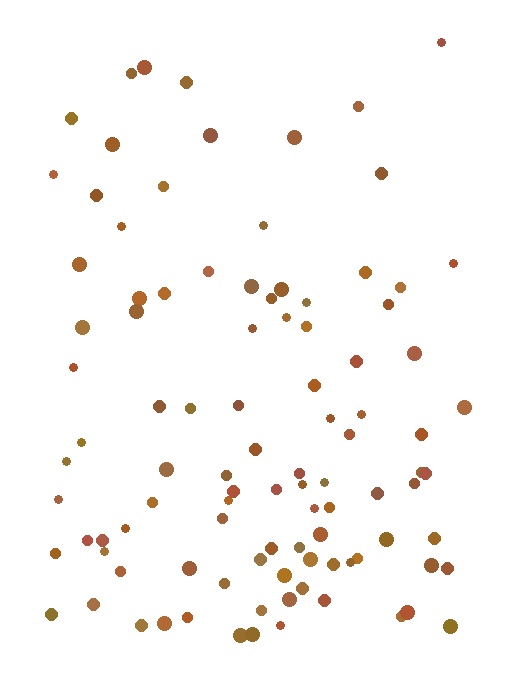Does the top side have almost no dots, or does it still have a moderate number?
Still a moderate number, just noticeably fewer than the bottom.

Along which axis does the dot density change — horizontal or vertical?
Vertical.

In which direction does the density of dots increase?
From top to bottom, with the bottom side densest.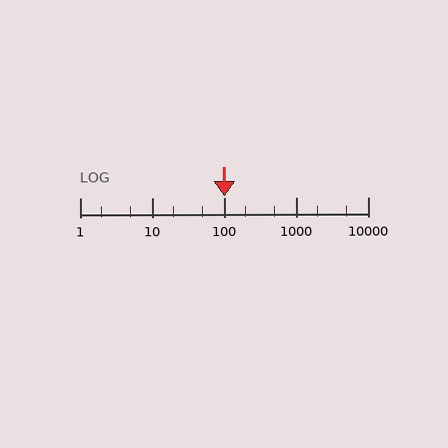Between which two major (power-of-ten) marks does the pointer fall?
The pointer is between 100 and 1000.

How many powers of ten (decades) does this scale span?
The scale spans 4 decades, from 1 to 10000.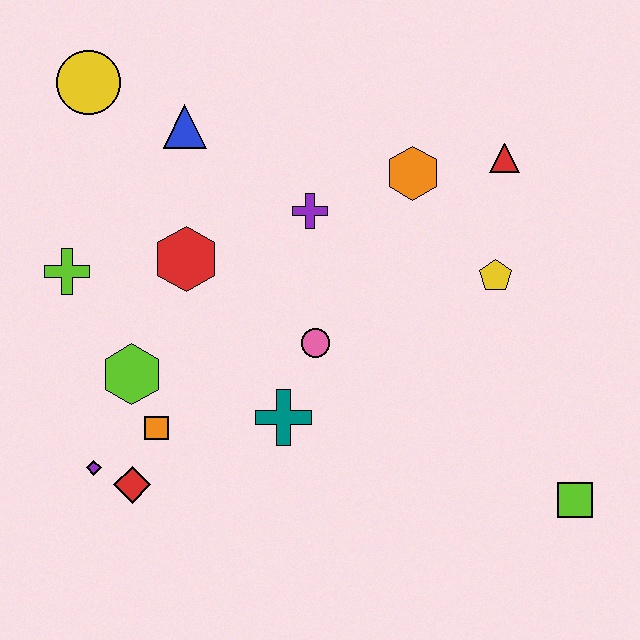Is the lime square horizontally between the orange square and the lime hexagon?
No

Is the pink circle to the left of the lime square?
Yes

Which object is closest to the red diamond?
The purple diamond is closest to the red diamond.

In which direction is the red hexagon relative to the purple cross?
The red hexagon is to the left of the purple cross.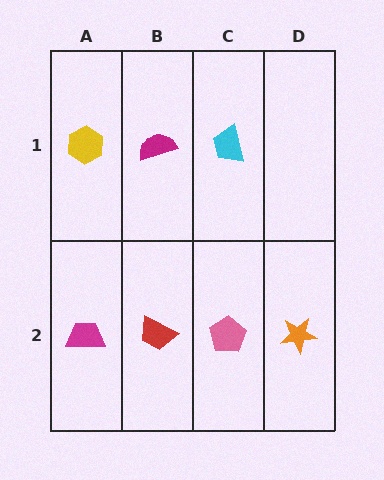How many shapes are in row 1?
3 shapes.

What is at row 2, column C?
A pink pentagon.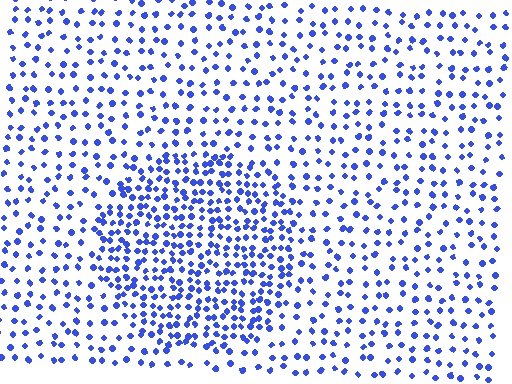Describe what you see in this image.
The image contains small blue elements arranged at two different densities. A circle-shaped region is visible where the elements are more densely packed than the surrounding area.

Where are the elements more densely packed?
The elements are more densely packed inside the circle boundary.